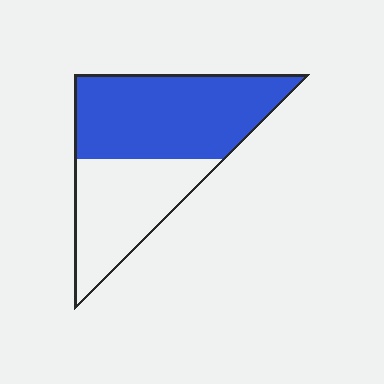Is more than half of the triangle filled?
Yes.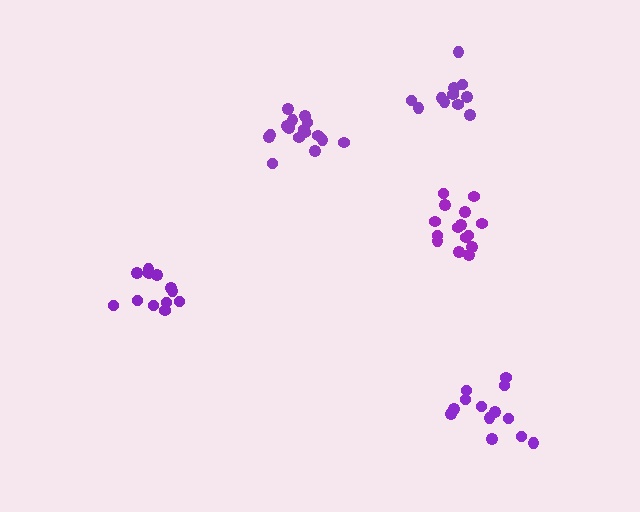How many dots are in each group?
Group 1: 11 dots, Group 2: 13 dots, Group 3: 12 dots, Group 4: 16 dots, Group 5: 15 dots (67 total).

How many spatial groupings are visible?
There are 5 spatial groupings.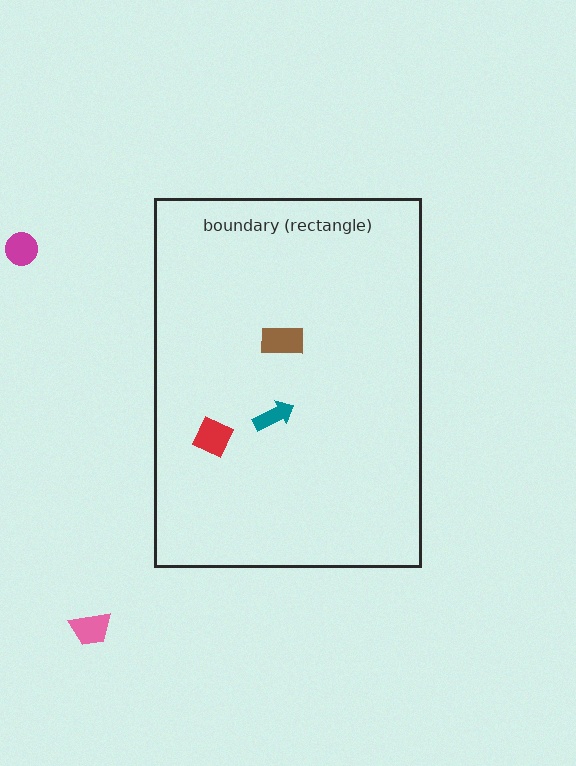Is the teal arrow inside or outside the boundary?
Inside.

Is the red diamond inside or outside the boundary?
Inside.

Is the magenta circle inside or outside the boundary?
Outside.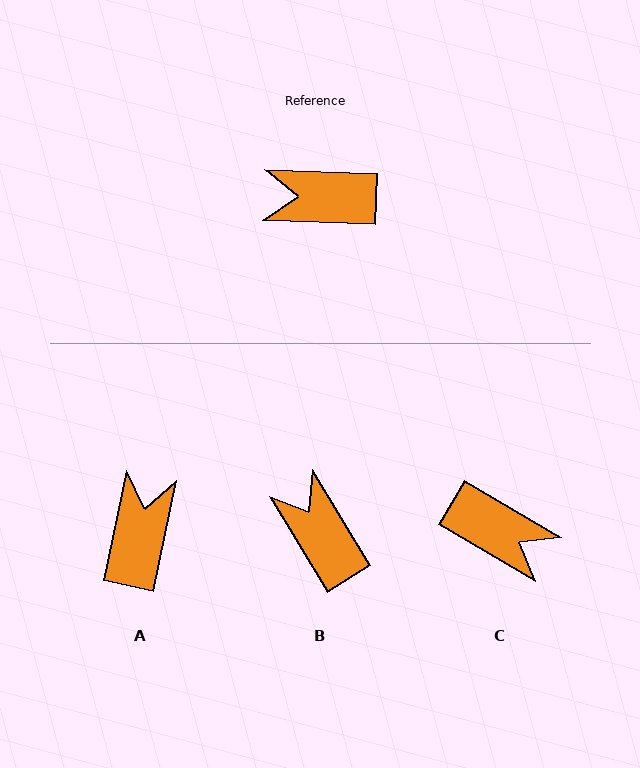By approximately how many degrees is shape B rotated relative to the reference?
Approximately 56 degrees clockwise.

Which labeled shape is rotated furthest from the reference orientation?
C, about 152 degrees away.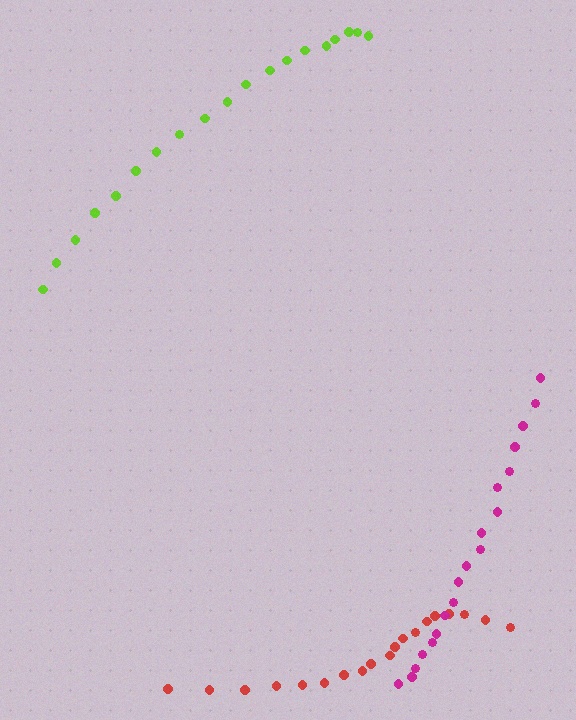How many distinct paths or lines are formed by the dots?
There are 3 distinct paths.